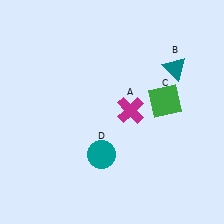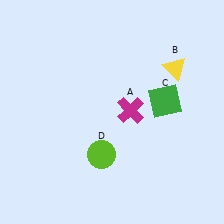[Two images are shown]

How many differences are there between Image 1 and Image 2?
There are 2 differences between the two images.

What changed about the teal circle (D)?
In Image 1, D is teal. In Image 2, it changed to lime.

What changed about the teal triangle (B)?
In Image 1, B is teal. In Image 2, it changed to yellow.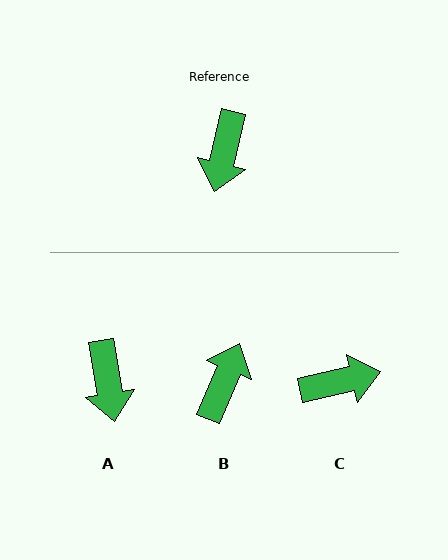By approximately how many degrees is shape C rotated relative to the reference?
Approximately 117 degrees counter-clockwise.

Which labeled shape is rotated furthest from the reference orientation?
B, about 171 degrees away.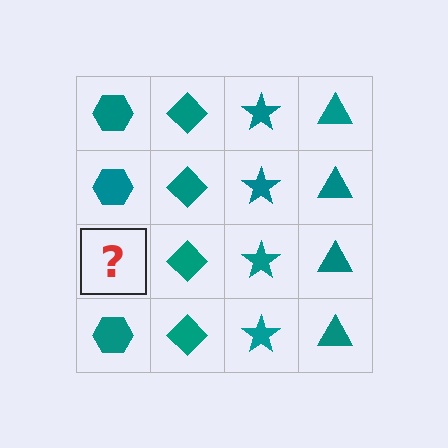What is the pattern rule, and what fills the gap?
The rule is that each column has a consistent shape. The gap should be filled with a teal hexagon.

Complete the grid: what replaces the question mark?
The question mark should be replaced with a teal hexagon.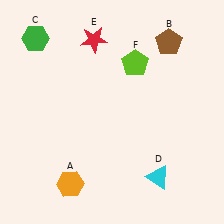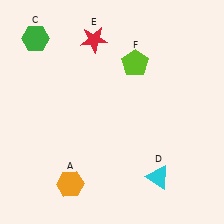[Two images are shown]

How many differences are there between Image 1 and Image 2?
There is 1 difference between the two images.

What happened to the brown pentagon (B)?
The brown pentagon (B) was removed in Image 2. It was in the top-right area of Image 1.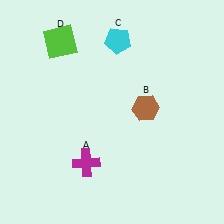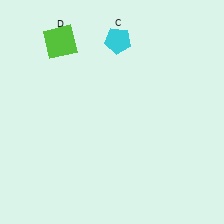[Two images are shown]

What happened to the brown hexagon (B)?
The brown hexagon (B) was removed in Image 2. It was in the top-right area of Image 1.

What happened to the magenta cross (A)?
The magenta cross (A) was removed in Image 2. It was in the bottom-left area of Image 1.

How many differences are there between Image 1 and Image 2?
There are 2 differences between the two images.